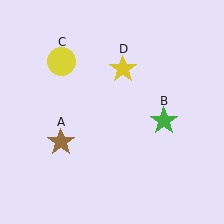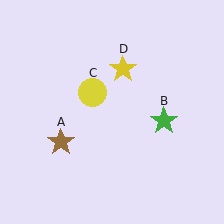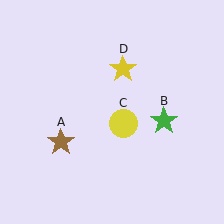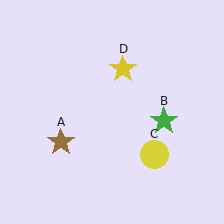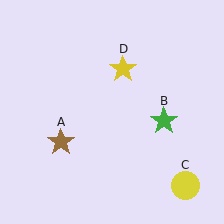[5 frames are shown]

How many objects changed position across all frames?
1 object changed position: yellow circle (object C).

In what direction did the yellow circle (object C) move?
The yellow circle (object C) moved down and to the right.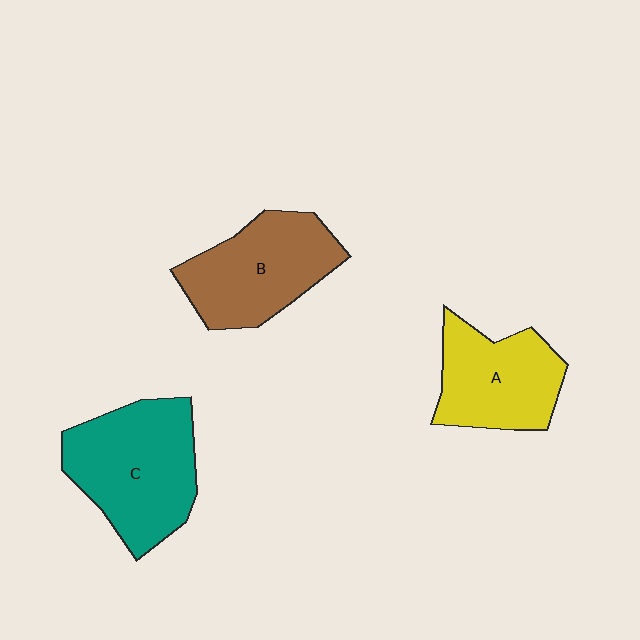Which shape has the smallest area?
Shape A (yellow).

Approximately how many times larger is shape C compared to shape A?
Approximately 1.3 times.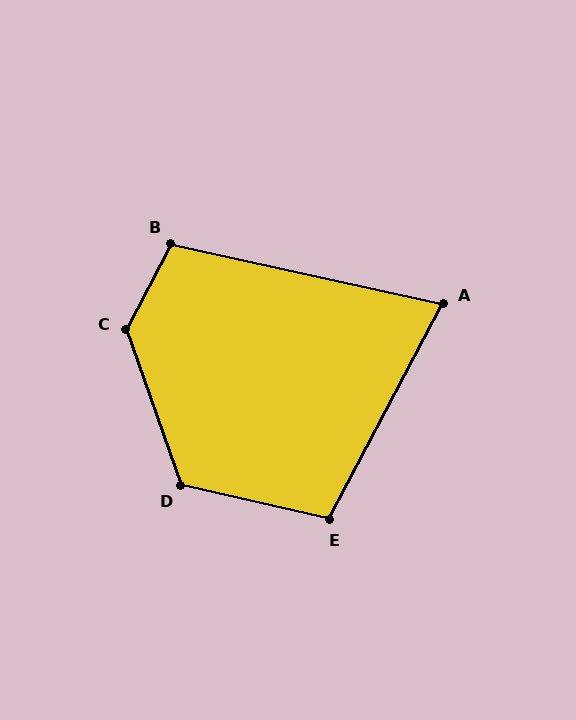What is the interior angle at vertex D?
Approximately 122 degrees (obtuse).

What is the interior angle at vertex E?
Approximately 105 degrees (obtuse).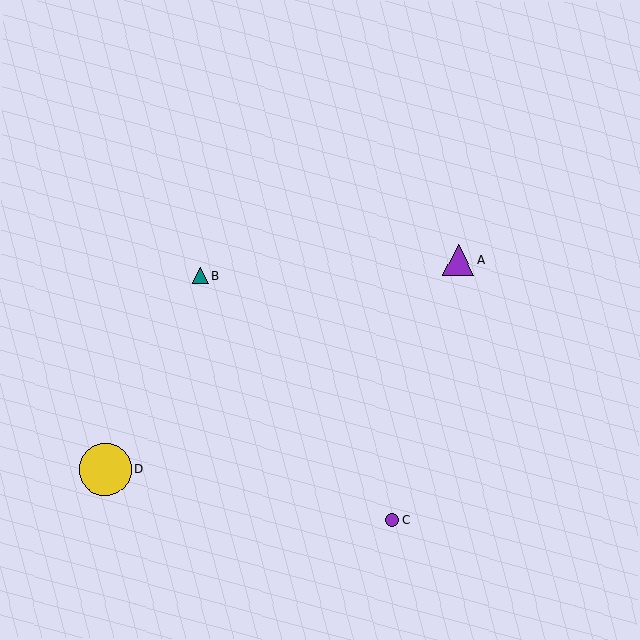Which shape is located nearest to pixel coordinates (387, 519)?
The purple circle (labeled C) at (392, 520) is nearest to that location.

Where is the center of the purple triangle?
The center of the purple triangle is at (458, 260).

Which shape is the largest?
The yellow circle (labeled D) is the largest.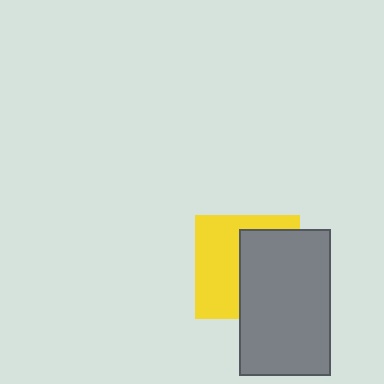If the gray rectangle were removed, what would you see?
You would see the complete yellow square.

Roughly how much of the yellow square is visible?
About half of it is visible (roughly 50%).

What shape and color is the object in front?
The object in front is a gray rectangle.